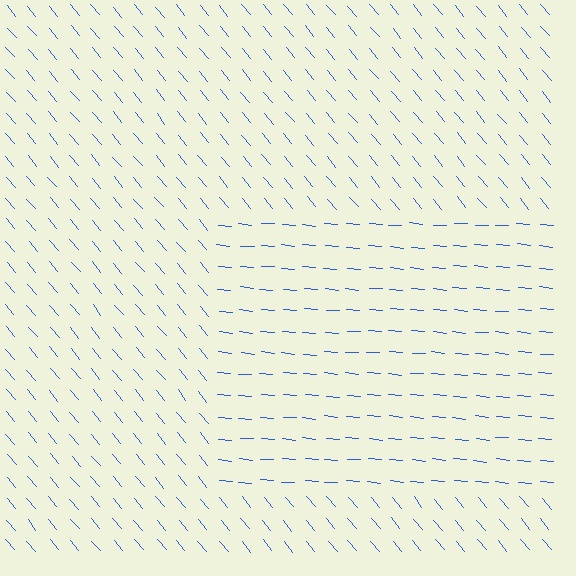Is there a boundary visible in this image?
Yes, there is a texture boundary formed by a change in line orientation.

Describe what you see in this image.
The image is filled with small blue line segments. A rectangle region in the image has lines oriented differently from the surrounding lines, creating a visible texture boundary.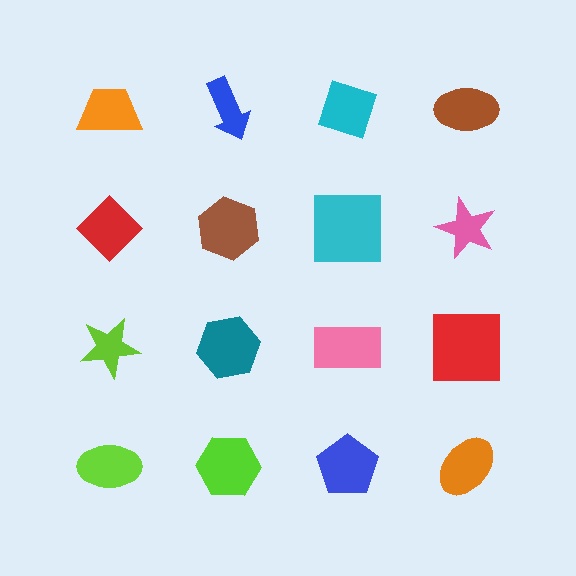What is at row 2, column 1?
A red diamond.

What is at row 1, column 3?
A cyan diamond.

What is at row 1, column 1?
An orange trapezoid.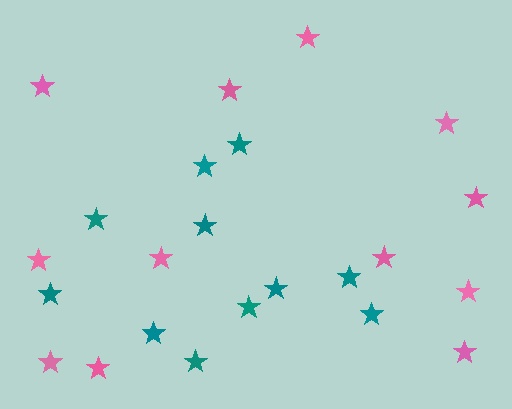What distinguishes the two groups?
There are 2 groups: one group of pink stars (12) and one group of teal stars (11).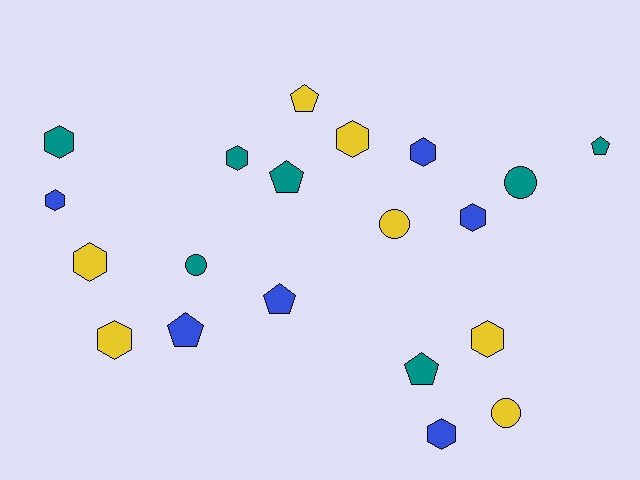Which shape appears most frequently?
Hexagon, with 10 objects.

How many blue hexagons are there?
There are 4 blue hexagons.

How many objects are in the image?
There are 20 objects.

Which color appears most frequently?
Yellow, with 7 objects.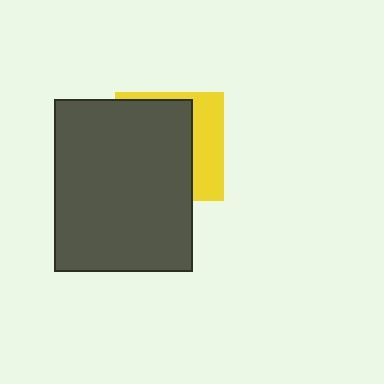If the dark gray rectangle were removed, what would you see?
You would see the complete yellow square.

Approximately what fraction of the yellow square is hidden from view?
Roughly 67% of the yellow square is hidden behind the dark gray rectangle.